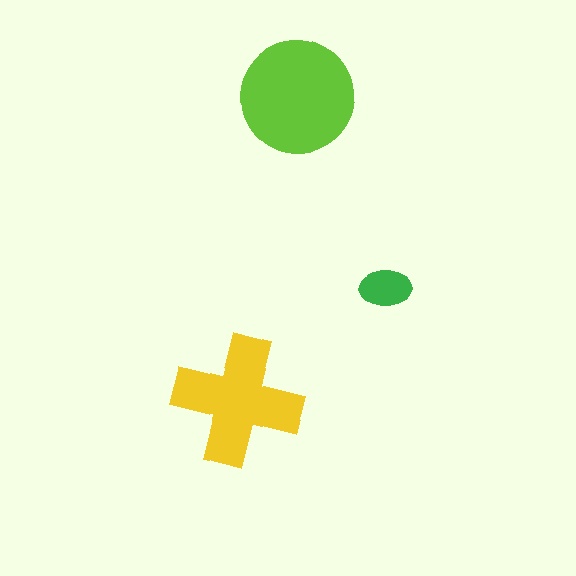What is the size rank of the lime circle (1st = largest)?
1st.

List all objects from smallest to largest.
The green ellipse, the yellow cross, the lime circle.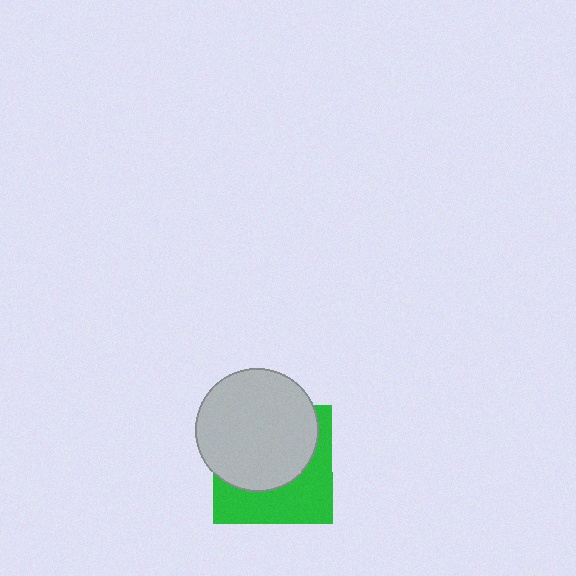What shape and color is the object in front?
The object in front is a light gray circle.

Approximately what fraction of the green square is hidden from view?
Roughly 57% of the green square is hidden behind the light gray circle.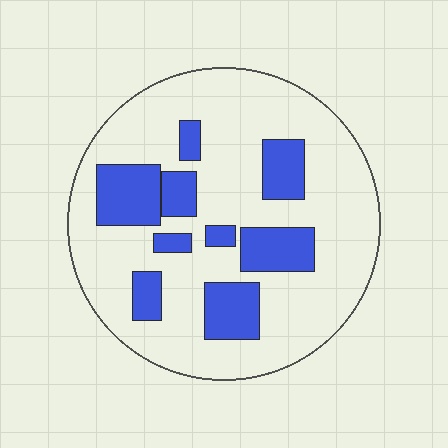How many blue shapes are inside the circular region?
9.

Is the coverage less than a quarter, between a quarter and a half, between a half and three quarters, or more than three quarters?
Less than a quarter.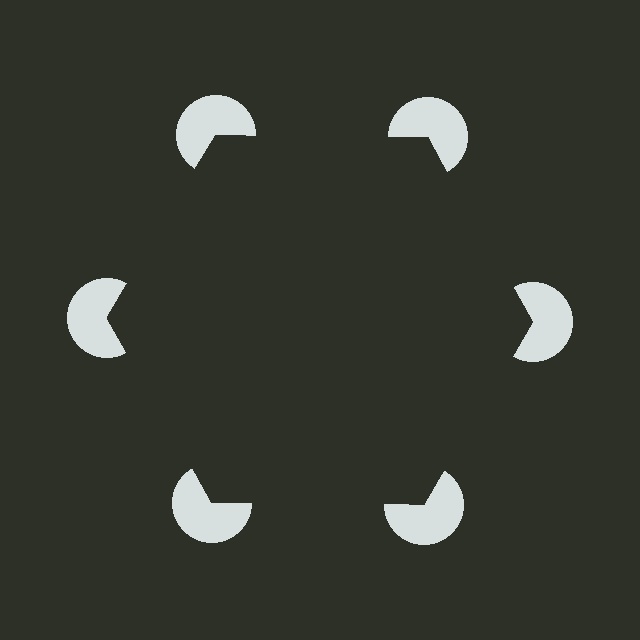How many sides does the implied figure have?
6 sides.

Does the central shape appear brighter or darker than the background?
It typically appears slightly darker than the background, even though no actual brightness change is drawn.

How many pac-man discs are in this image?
There are 6 — one at each vertex of the illusory hexagon.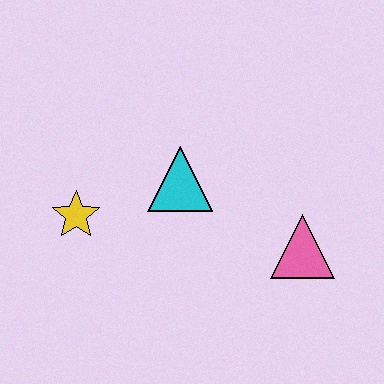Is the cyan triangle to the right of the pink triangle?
No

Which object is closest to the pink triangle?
The cyan triangle is closest to the pink triangle.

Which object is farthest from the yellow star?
The pink triangle is farthest from the yellow star.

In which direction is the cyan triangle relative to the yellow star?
The cyan triangle is to the right of the yellow star.